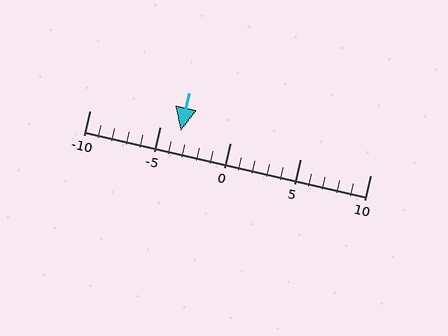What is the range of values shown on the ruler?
The ruler shows values from -10 to 10.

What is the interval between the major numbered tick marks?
The major tick marks are spaced 5 units apart.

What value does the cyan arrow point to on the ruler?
The cyan arrow points to approximately -4.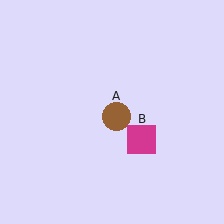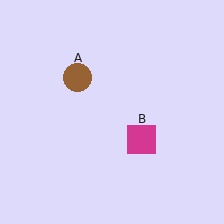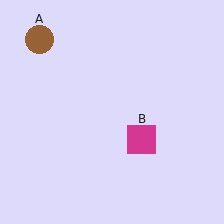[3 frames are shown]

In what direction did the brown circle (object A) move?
The brown circle (object A) moved up and to the left.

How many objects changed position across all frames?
1 object changed position: brown circle (object A).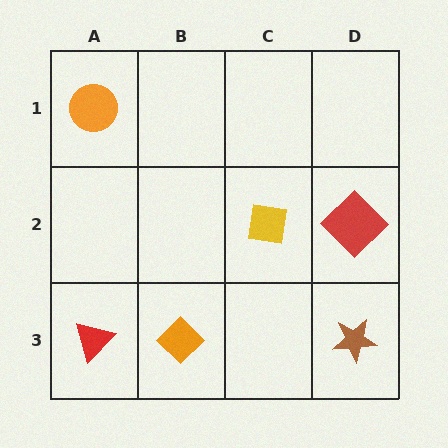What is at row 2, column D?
A red diamond.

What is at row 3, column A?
A red triangle.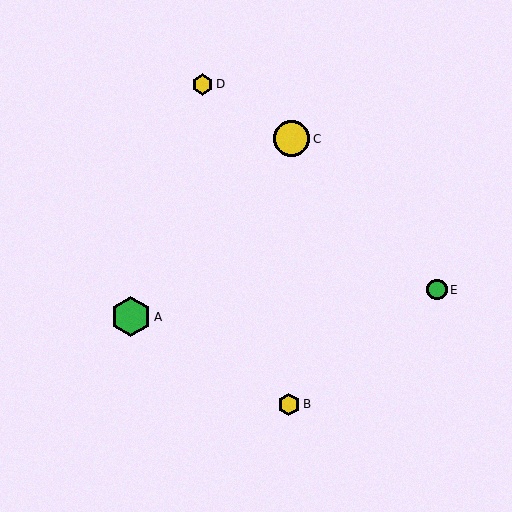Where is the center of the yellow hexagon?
The center of the yellow hexagon is at (289, 404).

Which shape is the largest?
The green hexagon (labeled A) is the largest.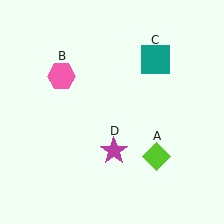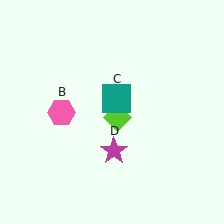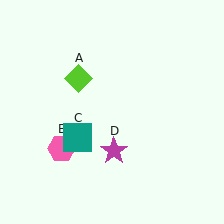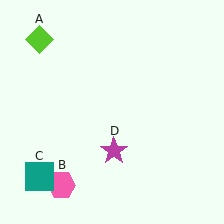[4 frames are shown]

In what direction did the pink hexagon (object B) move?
The pink hexagon (object B) moved down.